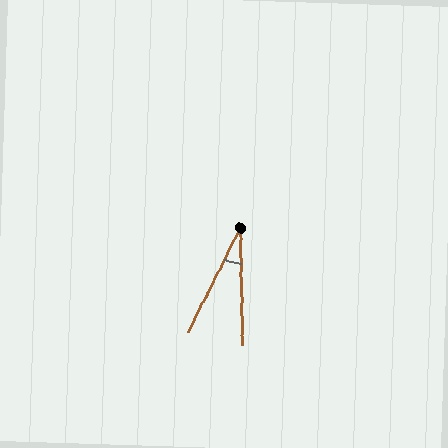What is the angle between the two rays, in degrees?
Approximately 28 degrees.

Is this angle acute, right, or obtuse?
It is acute.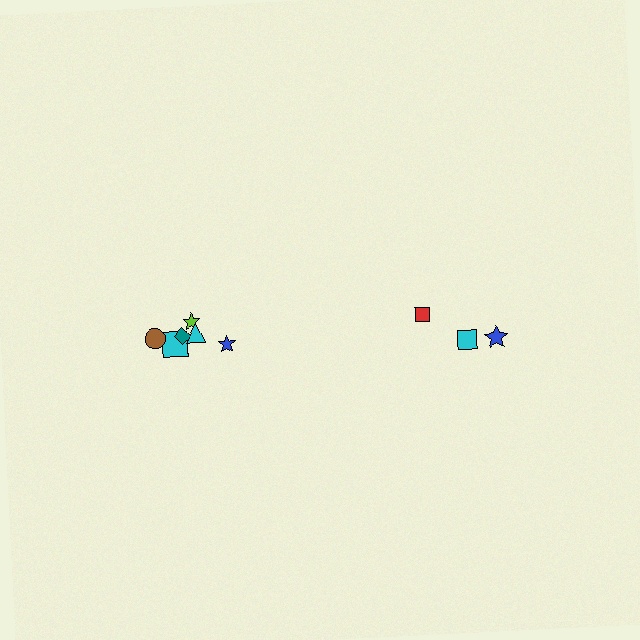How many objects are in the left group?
There are 6 objects.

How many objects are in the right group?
There are 3 objects.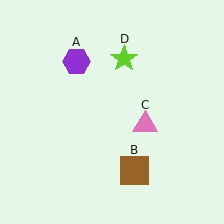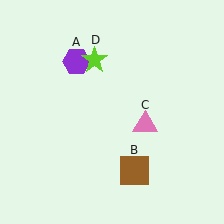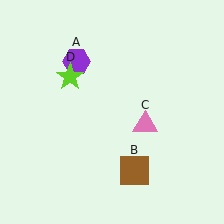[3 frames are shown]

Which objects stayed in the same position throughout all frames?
Purple hexagon (object A) and brown square (object B) and pink triangle (object C) remained stationary.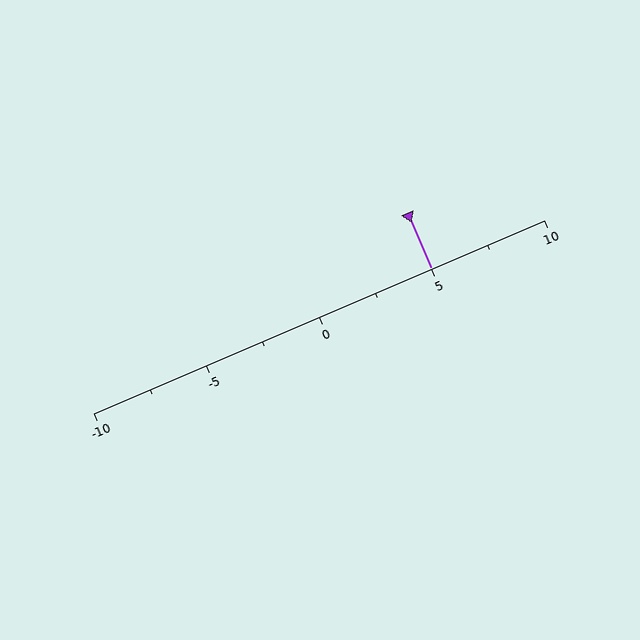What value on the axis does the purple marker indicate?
The marker indicates approximately 5.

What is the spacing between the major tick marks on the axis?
The major ticks are spaced 5 apart.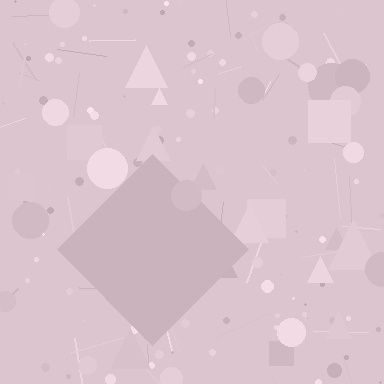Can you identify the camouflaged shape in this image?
The camouflaged shape is a diamond.